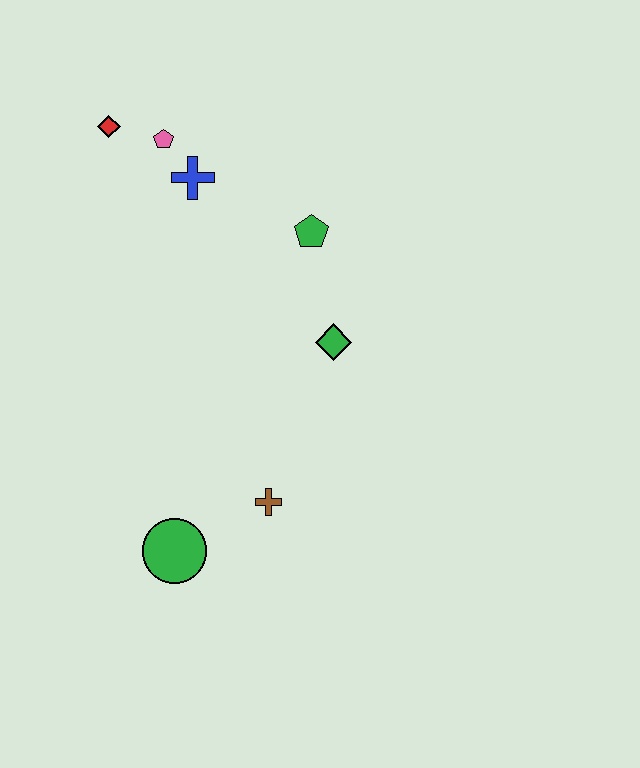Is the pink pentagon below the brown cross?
No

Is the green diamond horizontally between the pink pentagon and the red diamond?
No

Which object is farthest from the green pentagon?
The green circle is farthest from the green pentagon.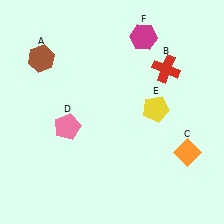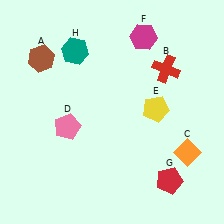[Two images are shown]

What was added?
A red pentagon (G), a teal hexagon (H) were added in Image 2.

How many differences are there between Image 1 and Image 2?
There are 2 differences between the two images.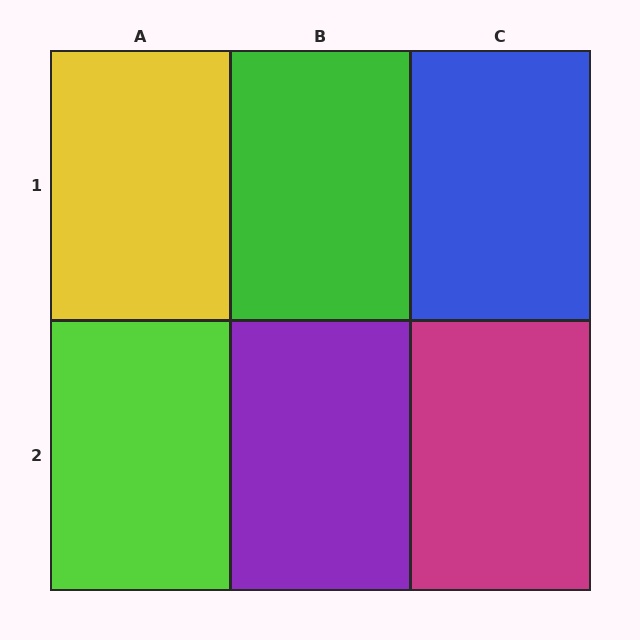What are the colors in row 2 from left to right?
Lime, purple, magenta.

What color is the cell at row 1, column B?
Green.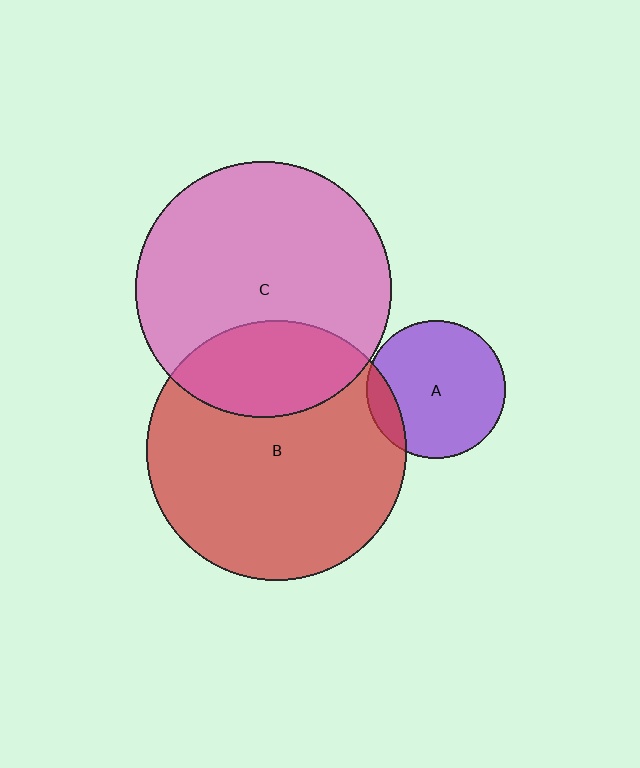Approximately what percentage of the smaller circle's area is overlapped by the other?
Approximately 25%.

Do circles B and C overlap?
Yes.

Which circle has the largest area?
Circle B (red).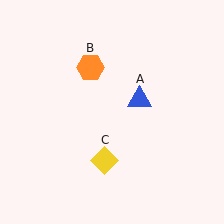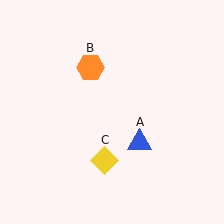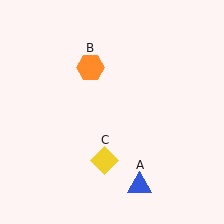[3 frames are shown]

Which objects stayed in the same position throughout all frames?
Orange hexagon (object B) and yellow diamond (object C) remained stationary.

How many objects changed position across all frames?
1 object changed position: blue triangle (object A).